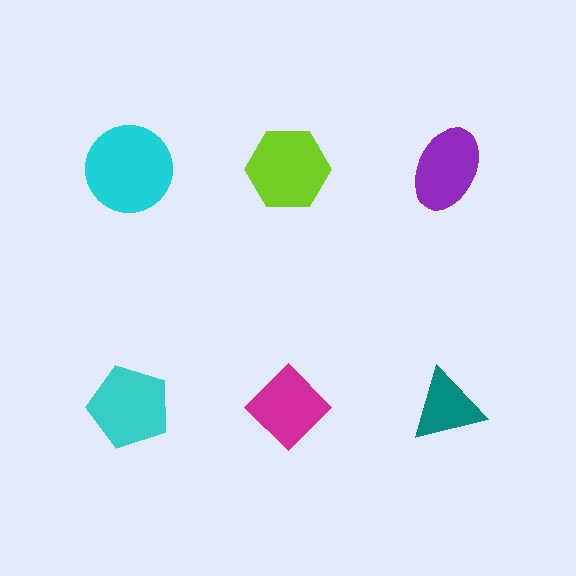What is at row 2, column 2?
A magenta diamond.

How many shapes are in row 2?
3 shapes.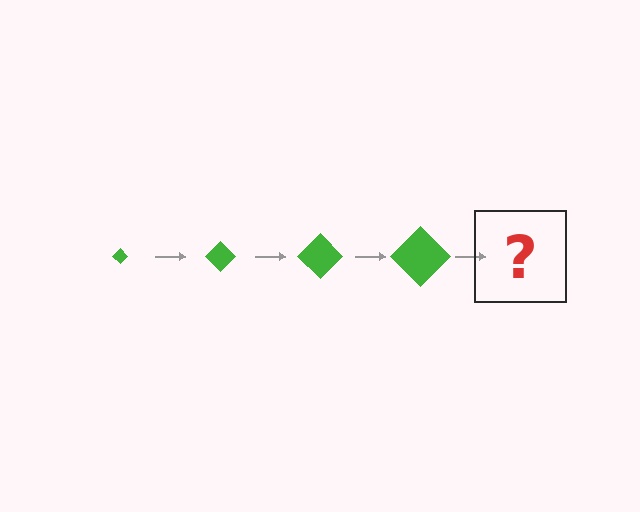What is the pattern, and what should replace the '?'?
The pattern is that the diamond gets progressively larger each step. The '?' should be a green diamond, larger than the previous one.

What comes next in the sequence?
The next element should be a green diamond, larger than the previous one.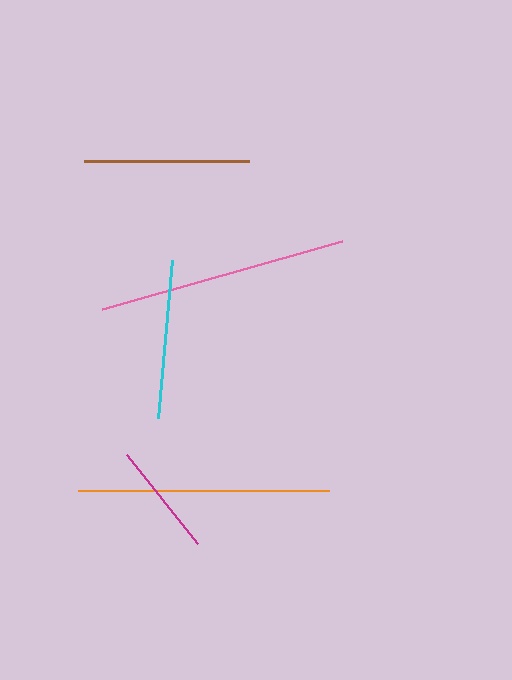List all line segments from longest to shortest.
From longest to shortest: orange, pink, brown, cyan, magenta.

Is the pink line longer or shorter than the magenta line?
The pink line is longer than the magenta line.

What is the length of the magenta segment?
The magenta segment is approximately 113 pixels long.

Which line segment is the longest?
The orange line is the longest at approximately 251 pixels.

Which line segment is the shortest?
The magenta line is the shortest at approximately 113 pixels.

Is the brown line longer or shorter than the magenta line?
The brown line is longer than the magenta line.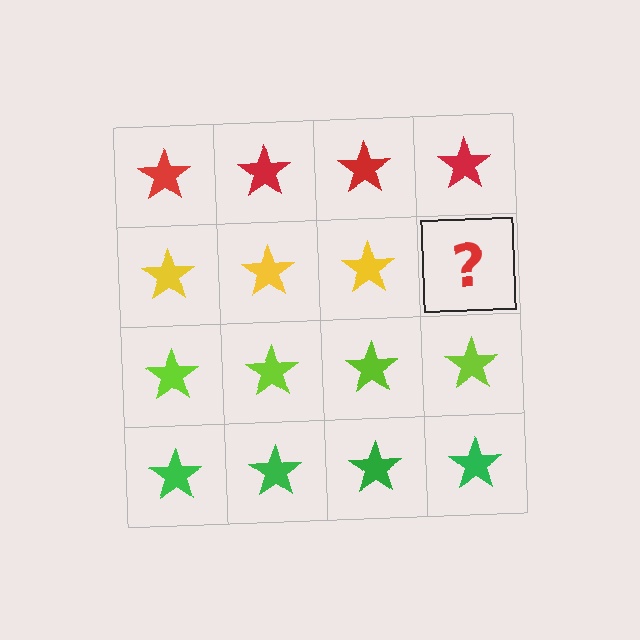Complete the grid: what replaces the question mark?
The question mark should be replaced with a yellow star.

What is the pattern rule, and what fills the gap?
The rule is that each row has a consistent color. The gap should be filled with a yellow star.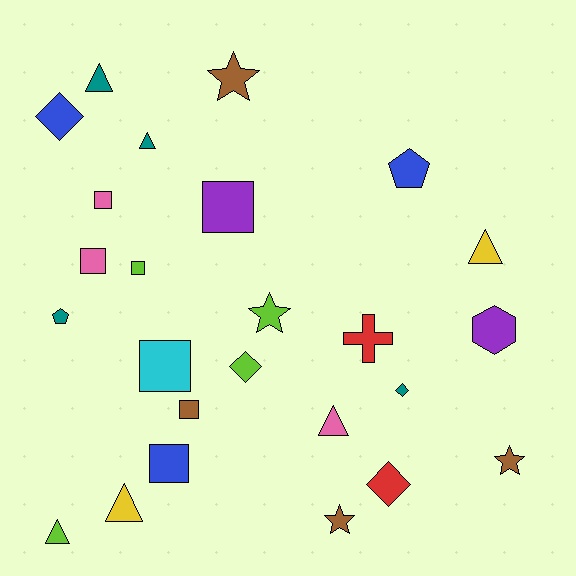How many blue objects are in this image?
There are 3 blue objects.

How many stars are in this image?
There are 4 stars.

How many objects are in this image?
There are 25 objects.